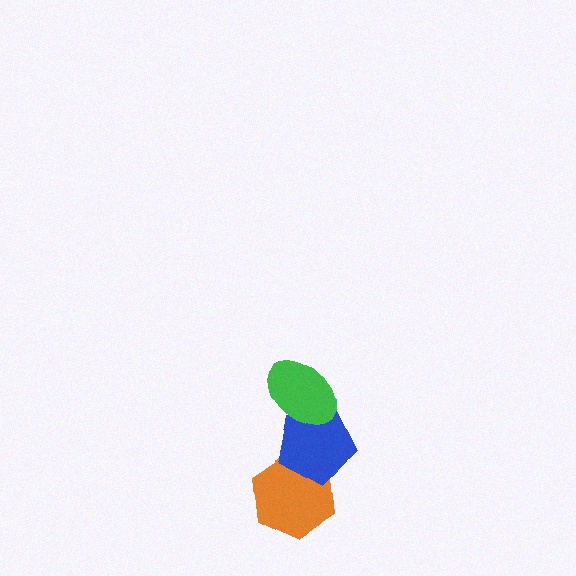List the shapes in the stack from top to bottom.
From top to bottom: the green ellipse, the blue pentagon, the orange hexagon.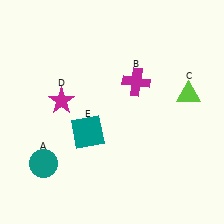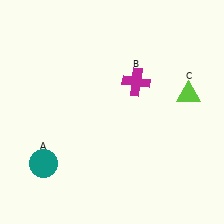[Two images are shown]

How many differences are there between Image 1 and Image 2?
There are 2 differences between the two images.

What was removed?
The teal square (E), the magenta star (D) were removed in Image 2.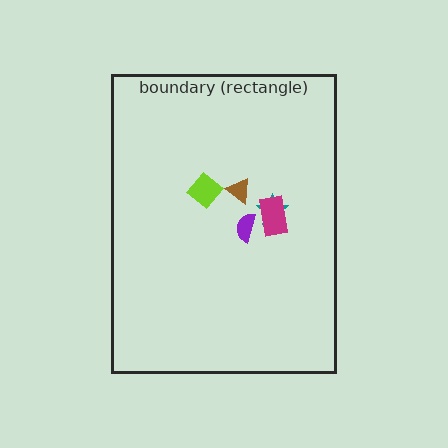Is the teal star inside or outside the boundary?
Inside.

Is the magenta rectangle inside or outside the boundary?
Inside.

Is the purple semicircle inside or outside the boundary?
Inside.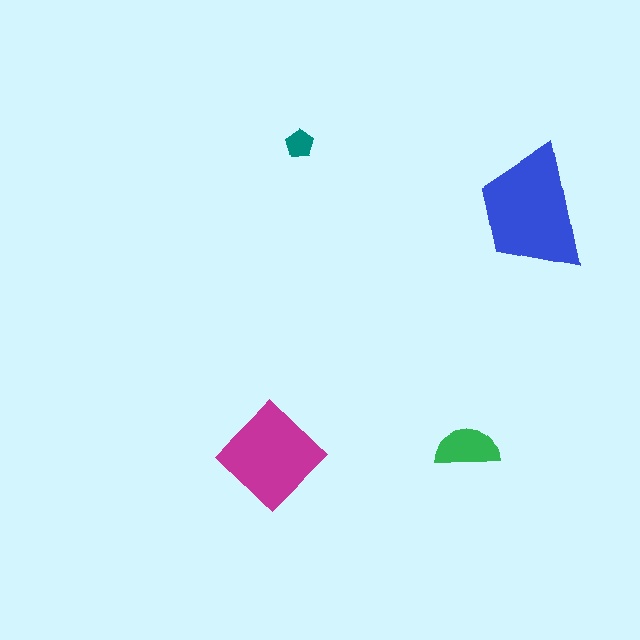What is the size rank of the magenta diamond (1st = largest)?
2nd.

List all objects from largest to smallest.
The blue trapezoid, the magenta diamond, the green semicircle, the teal pentagon.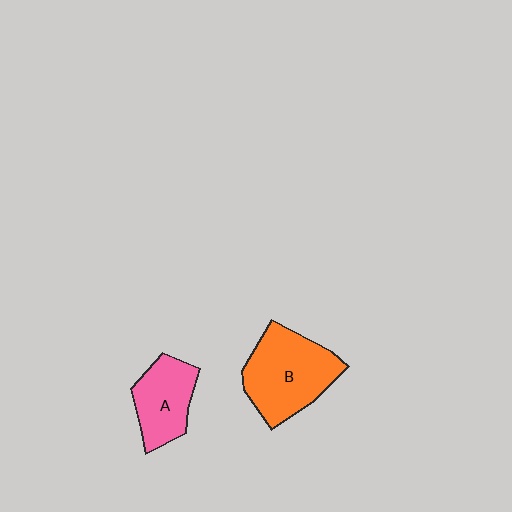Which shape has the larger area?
Shape B (orange).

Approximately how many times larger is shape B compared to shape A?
Approximately 1.5 times.